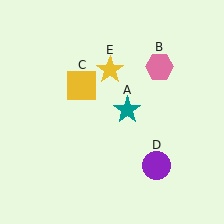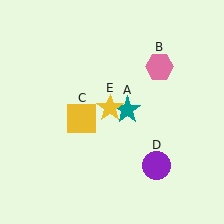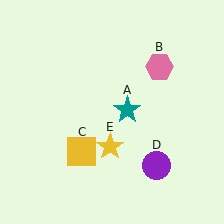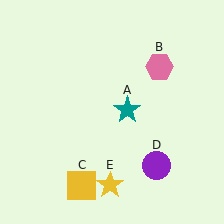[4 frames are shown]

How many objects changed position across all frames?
2 objects changed position: yellow square (object C), yellow star (object E).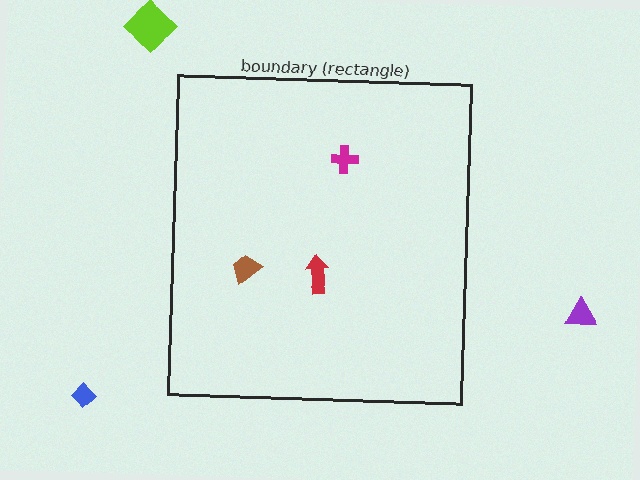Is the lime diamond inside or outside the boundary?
Outside.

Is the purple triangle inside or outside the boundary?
Outside.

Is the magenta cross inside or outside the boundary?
Inside.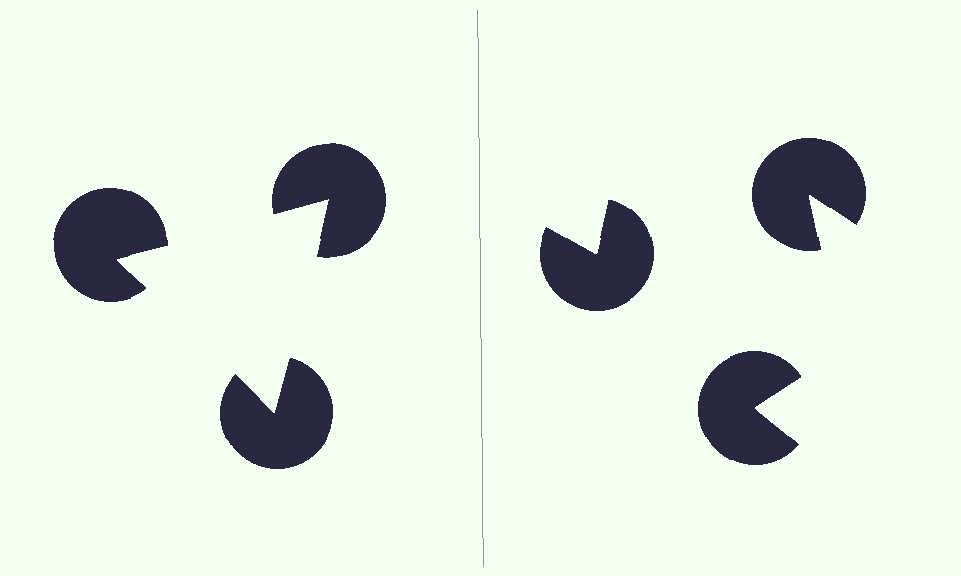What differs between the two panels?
The pac-man discs are positioned identically on both sides; only the wedge orientations differ. On the left they align to a triangle; on the right they are misaligned.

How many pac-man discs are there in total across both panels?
6 — 3 on each side.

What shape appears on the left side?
An illusory triangle.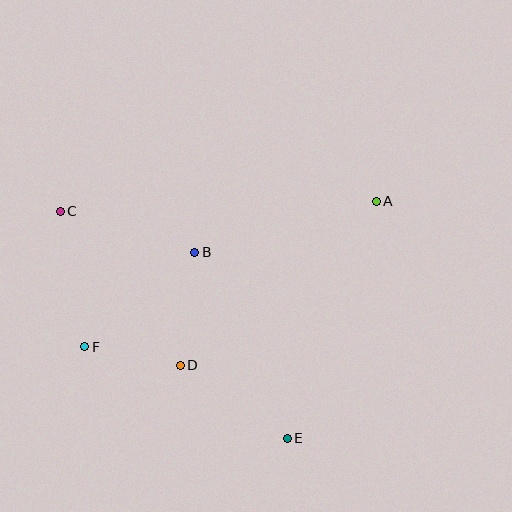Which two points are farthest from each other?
Points A and F are farthest from each other.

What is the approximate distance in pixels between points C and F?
The distance between C and F is approximately 138 pixels.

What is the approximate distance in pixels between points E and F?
The distance between E and F is approximately 222 pixels.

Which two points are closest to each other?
Points D and F are closest to each other.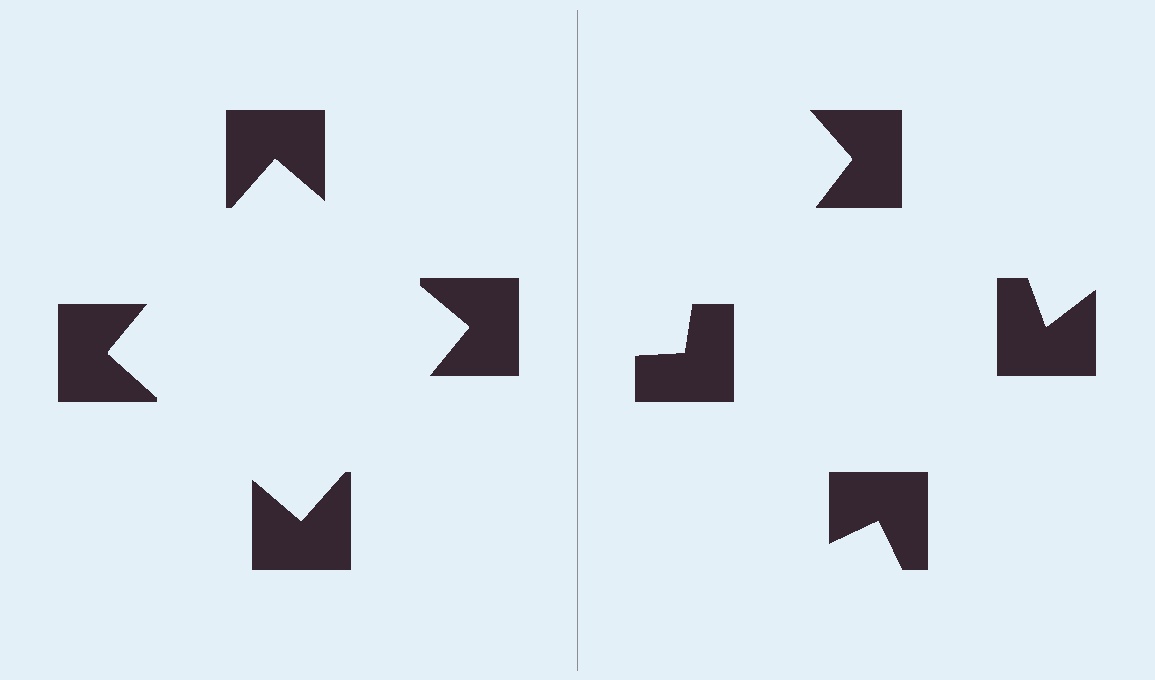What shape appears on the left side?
An illusory square.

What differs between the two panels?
The notched squares are positioned identically on both sides; only the wedge orientations differ. On the left they align to a square; on the right they are misaligned.